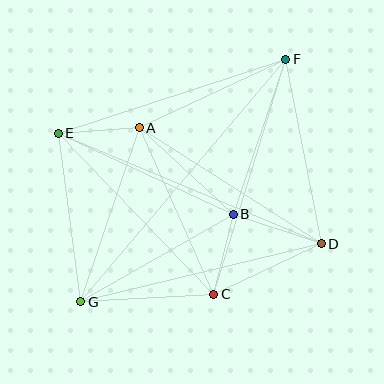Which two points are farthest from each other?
Points F and G are farthest from each other.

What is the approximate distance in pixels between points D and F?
The distance between D and F is approximately 188 pixels.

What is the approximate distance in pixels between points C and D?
The distance between C and D is approximately 119 pixels.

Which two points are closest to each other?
Points A and E are closest to each other.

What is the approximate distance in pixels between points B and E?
The distance between B and E is approximately 193 pixels.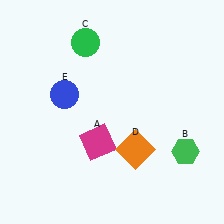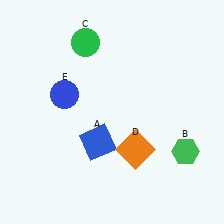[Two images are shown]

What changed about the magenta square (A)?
In Image 1, A is magenta. In Image 2, it changed to blue.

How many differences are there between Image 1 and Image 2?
There is 1 difference between the two images.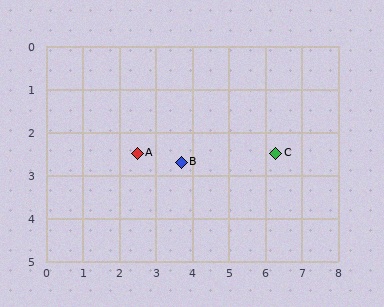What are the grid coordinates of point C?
Point C is at approximately (6.3, 2.5).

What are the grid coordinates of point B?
Point B is at approximately (3.7, 2.7).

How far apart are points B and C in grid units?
Points B and C are about 2.6 grid units apart.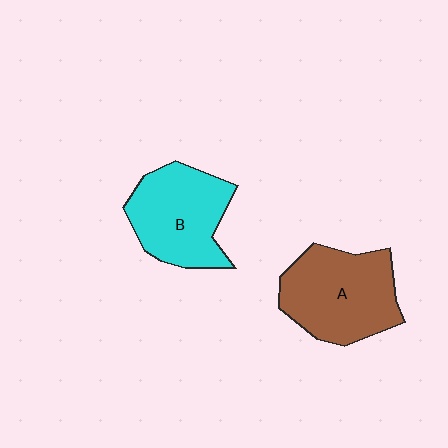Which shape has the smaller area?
Shape B (cyan).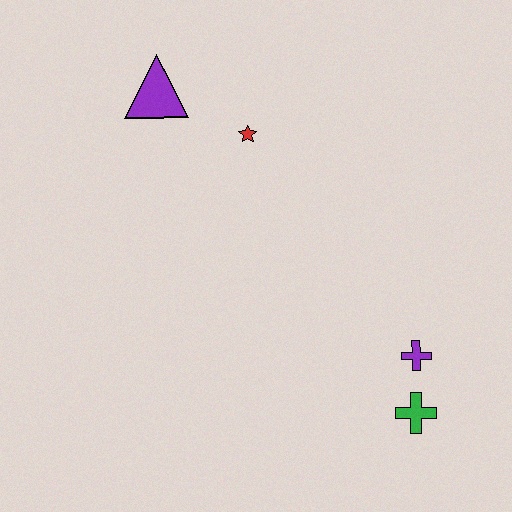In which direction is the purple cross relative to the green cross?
The purple cross is above the green cross.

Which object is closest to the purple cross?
The green cross is closest to the purple cross.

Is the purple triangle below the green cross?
No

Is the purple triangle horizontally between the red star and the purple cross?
No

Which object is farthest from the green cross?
The purple triangle is farthest from the green cross.